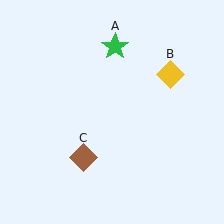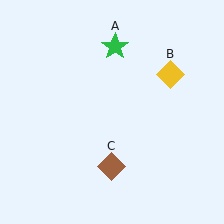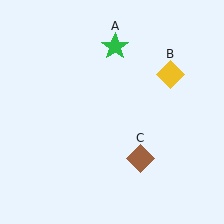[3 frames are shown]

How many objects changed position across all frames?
1 object changed position: brown diamond (object C).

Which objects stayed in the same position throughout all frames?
Green star (object A) and yellow diamond (object B) remained stationary.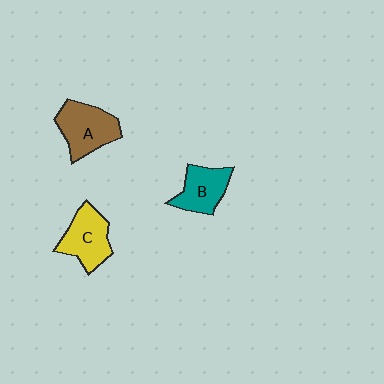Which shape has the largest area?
Shape A (brown).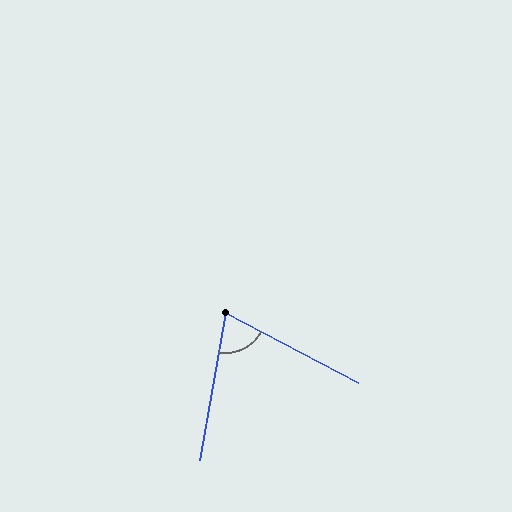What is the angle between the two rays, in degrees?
Approximately 72 degrees.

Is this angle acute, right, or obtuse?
It is acute.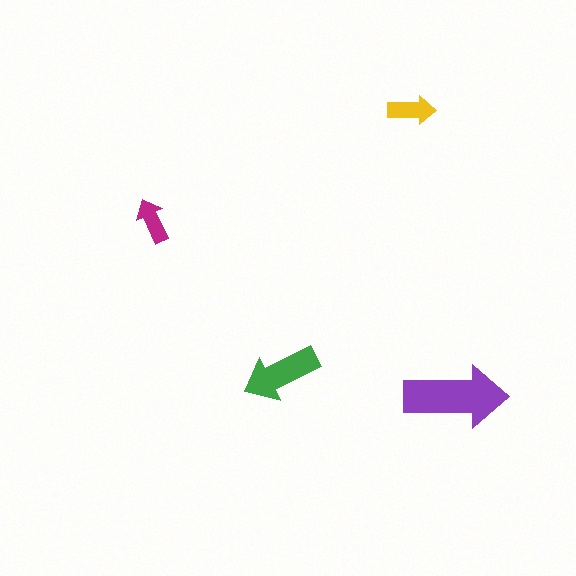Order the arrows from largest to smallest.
the purple one, the green one, the yellow one, the magenta one.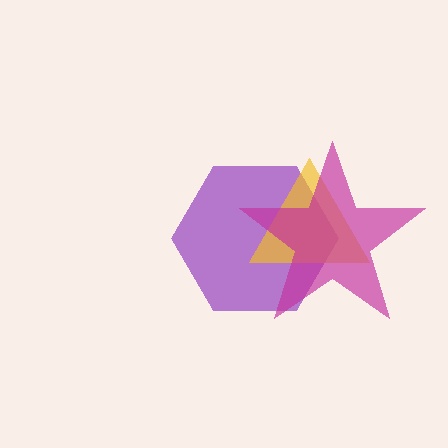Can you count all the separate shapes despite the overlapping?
Yes, there are 3 separate shapes.